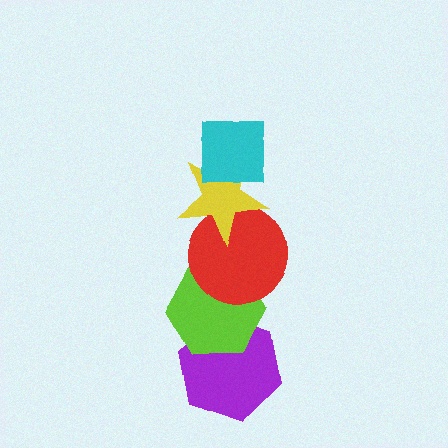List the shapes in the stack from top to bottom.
From top to bottom: the cyan square, the yellow star, the red circle, the lime hexagon, the purple hexagon.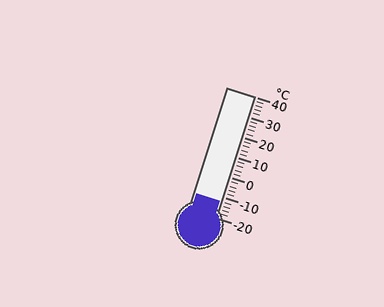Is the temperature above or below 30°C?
The temperature is below 30°C.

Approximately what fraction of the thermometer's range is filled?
The thermometer is filled to approximately 15% of its range.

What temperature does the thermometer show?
The thermometer shows approximately -12°C.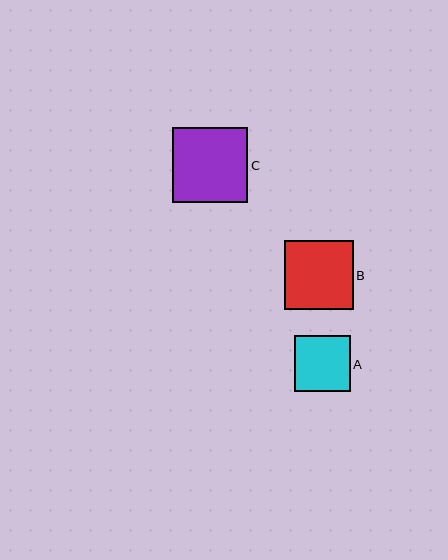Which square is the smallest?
Square A is the smallest with a size of approximately 56 pixels.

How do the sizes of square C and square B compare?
Square C and square B are approximately the same size.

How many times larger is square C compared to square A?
Square C is approximately 1.3 times the size of square A.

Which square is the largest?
Square C is the largest with a size of approximately 75 pixels.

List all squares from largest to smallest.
From largest to smallest: C, B, A.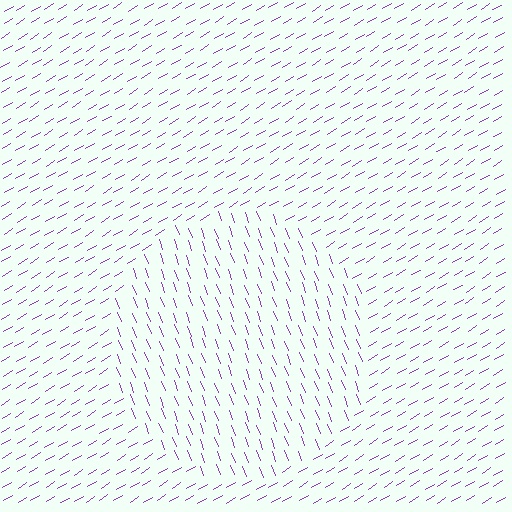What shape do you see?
I see a circle.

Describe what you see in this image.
The image is filled with small purple line segments. A circle region in the image has lines oriented differently from the surrounding lines, creating a visible texture boundary.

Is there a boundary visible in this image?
Yes, there is a texture boundary formed by a change in line orientation.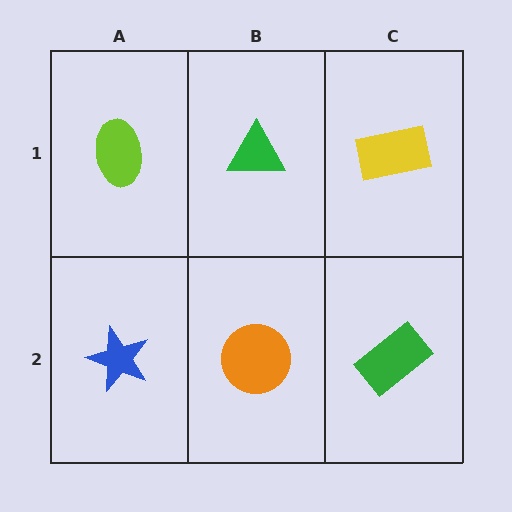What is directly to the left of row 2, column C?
An orange circle.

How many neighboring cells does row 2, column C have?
2.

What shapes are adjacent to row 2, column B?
A green triangle (row 1, column B), a blue star (row 2, column A), a green rectangle (row 2, column C).